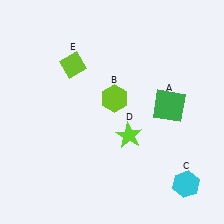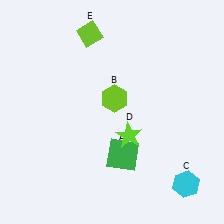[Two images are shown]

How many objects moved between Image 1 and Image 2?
2 objects moved between the two images.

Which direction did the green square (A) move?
The green square (A) moved down.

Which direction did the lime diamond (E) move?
The lime diamond (E) moved up.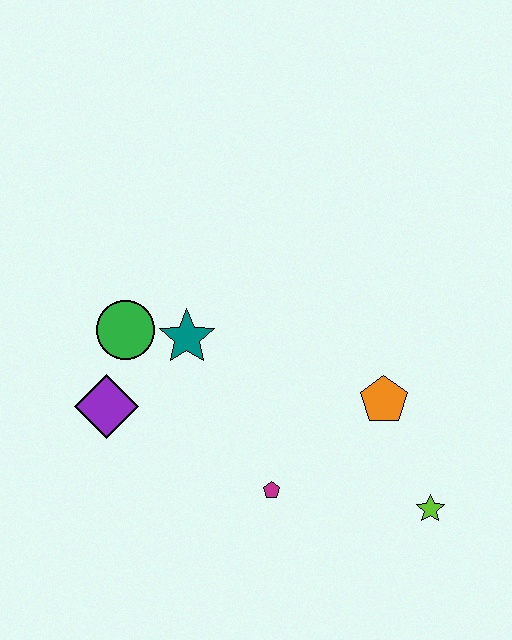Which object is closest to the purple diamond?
The green circle is closest to the purple diamond.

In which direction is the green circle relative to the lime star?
The green circle is to the left of the lime star.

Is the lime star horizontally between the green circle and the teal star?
No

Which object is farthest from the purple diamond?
The lime star is farthest from the purple diamond.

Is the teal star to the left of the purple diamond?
No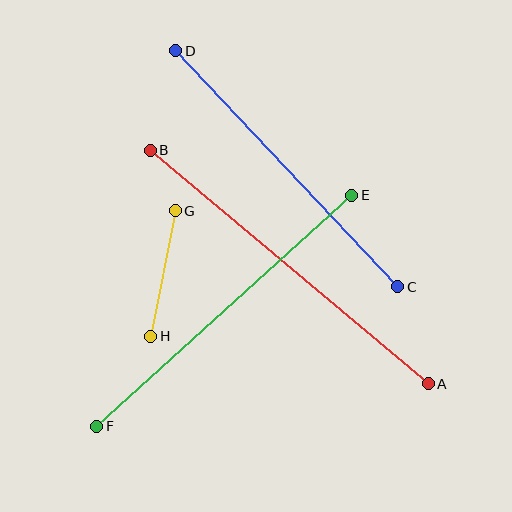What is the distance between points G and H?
The distance is approximately 128 pixels.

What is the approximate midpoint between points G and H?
The midpoint is at approximately (163, 274) pixels.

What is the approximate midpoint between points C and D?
The midpoint is at approximately (287, 169) pixels.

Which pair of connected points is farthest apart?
Points A and B are farthest apart.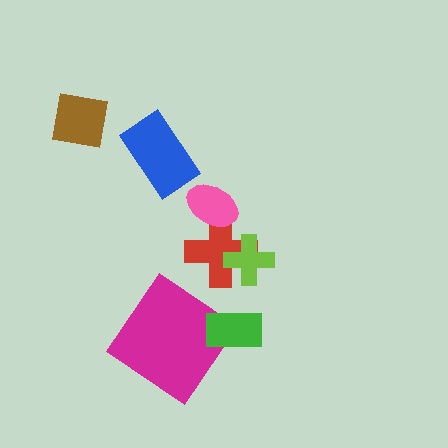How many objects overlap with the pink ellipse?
1 object overlaps with the pink ellipse.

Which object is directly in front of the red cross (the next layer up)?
The lime cross is directly in front of the red cross.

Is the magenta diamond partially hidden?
Yes, it is partially covered by another shape.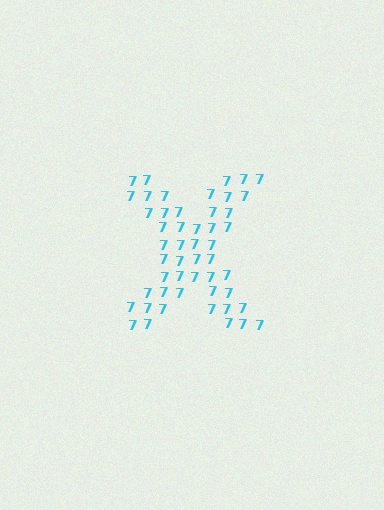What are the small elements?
The small elements are digit 7's.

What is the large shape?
The large shape is the letter X.